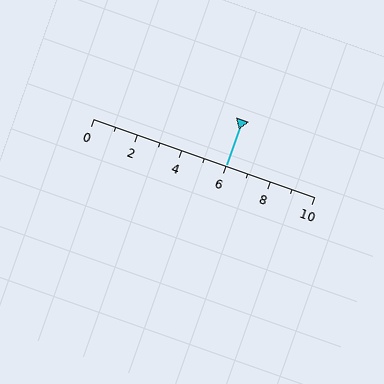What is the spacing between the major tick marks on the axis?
The major ticks are spaced 2 apart.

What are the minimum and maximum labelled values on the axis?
The axis runs from 0 to 10.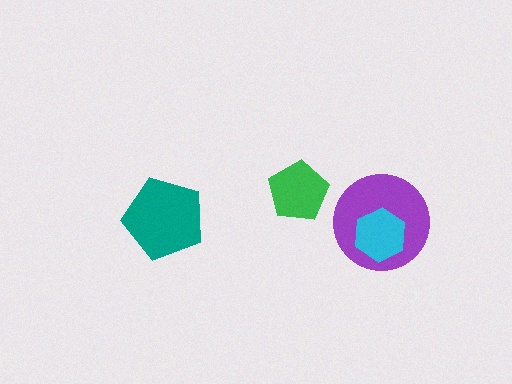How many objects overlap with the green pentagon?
0 objects overlap with the green pentagon.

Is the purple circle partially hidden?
Yes, it is partially covered by another shape.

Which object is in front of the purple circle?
The cyan hexagon is in front of the purple circle.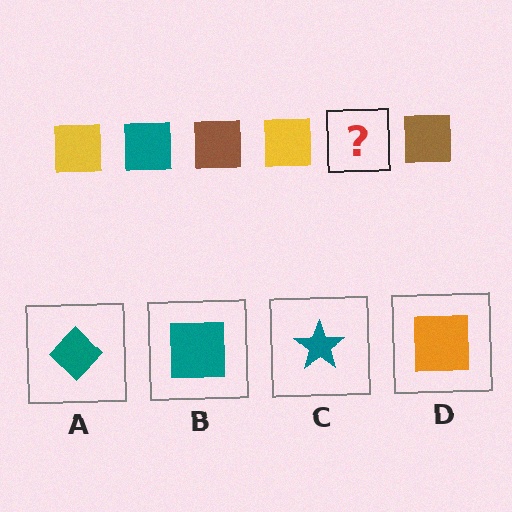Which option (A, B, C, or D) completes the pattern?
B.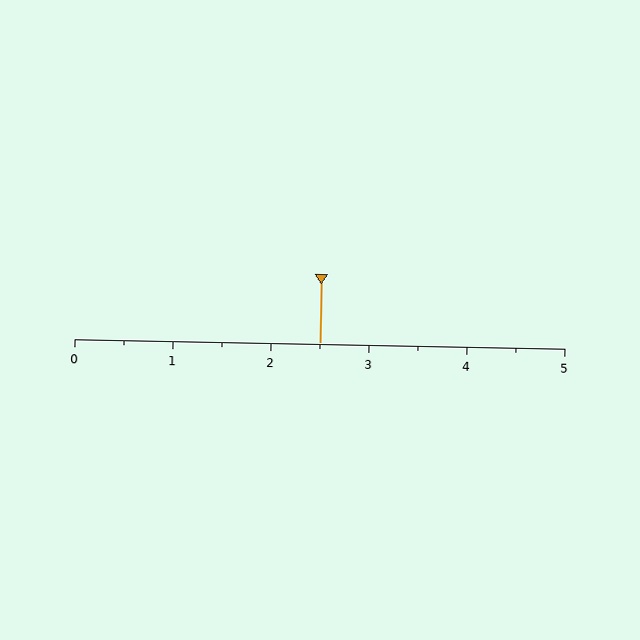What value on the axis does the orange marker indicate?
The marker indicates approximately 2.5.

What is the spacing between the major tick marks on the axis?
The major ticks are spaced 1 apart.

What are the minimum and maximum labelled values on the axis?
The axis runs from 0 to 5.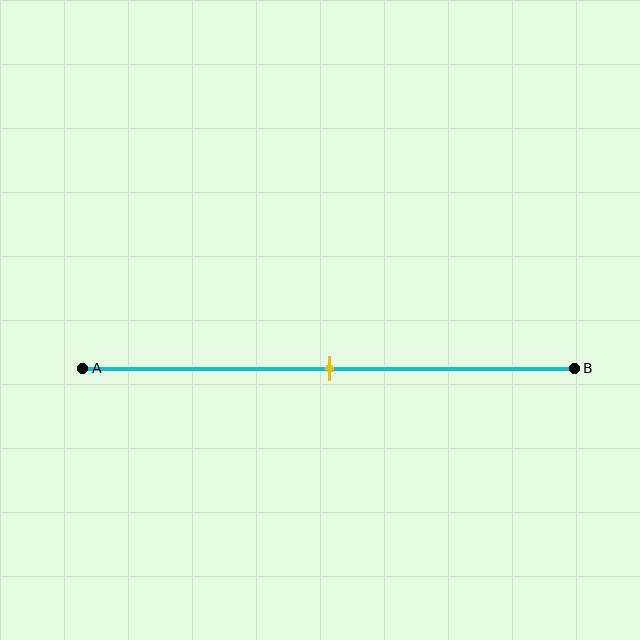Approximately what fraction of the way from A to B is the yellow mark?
The yellow mark is approximately 50% of the way from A to B.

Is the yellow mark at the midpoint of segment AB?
Yes, the mark is approximately at the midpoint.